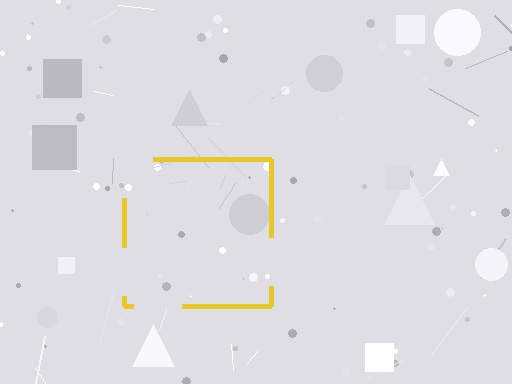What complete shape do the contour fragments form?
The contour fragments form a square.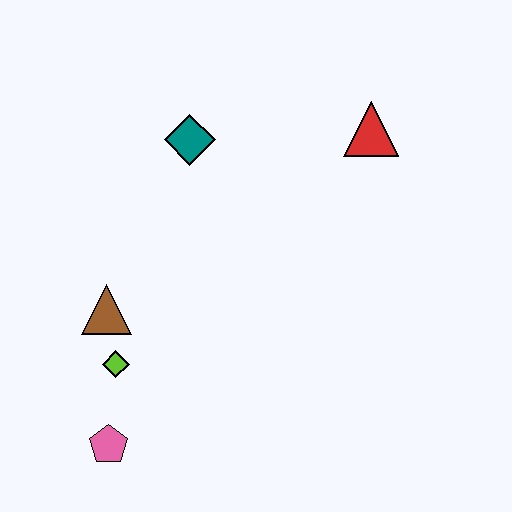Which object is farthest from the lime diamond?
The red triangle is farthest from the lime diamond.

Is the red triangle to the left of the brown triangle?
No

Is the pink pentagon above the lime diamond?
No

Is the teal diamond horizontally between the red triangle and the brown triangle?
Yes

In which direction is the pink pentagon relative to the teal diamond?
The pink pentagon is below the teal diamond.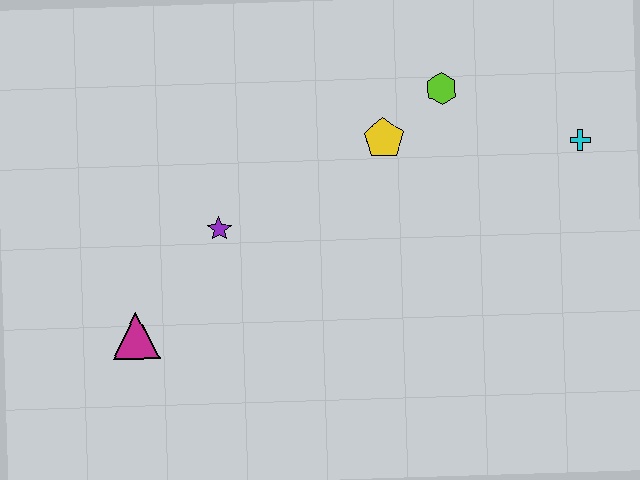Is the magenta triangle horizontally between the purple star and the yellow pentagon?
No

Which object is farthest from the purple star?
The cyan cross is farthest from the purple star.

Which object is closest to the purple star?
The magenta triangle is closest to the purple star.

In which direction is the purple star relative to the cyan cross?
The purple star is to the left of the cyan cross.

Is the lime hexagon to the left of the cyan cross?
Yes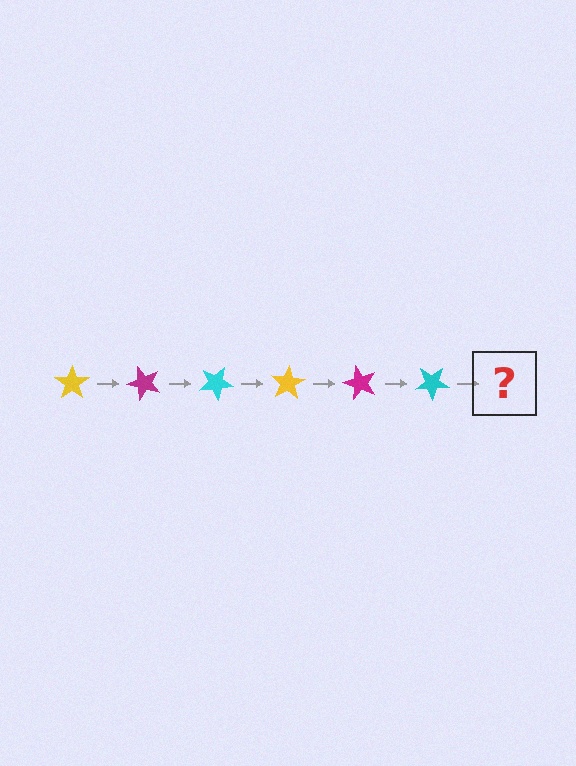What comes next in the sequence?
The next element should be a yellow star, rotated 300 degrees from the start.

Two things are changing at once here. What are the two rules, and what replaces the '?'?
The two rules are that it rotates 50 degrees each step and the color cycles through yellow, magenta, and cyan. The '?' should be a yellow star, rotated 300 degrees from the start.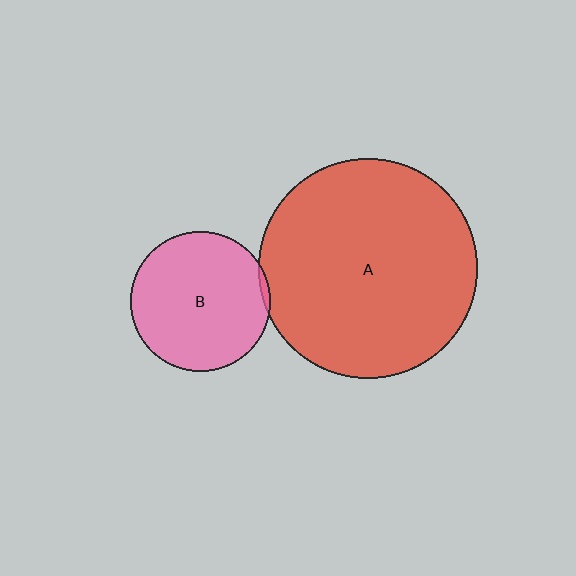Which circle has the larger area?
Circle A (red).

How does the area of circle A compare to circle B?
Approximately 2.4 times.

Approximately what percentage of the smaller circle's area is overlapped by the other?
Approximately 5%.